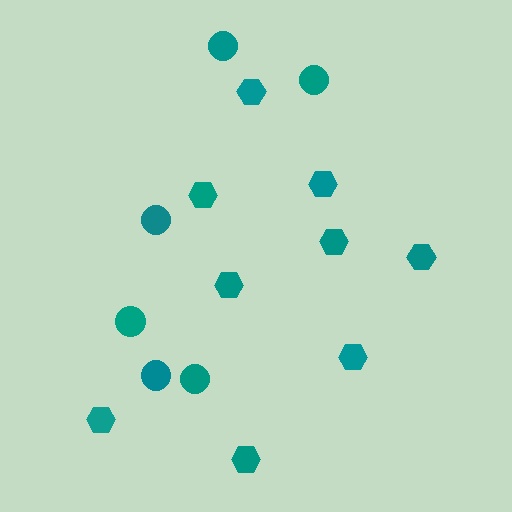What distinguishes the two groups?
There are 2 groups: one group of circles (6) and one group of hexagons (9).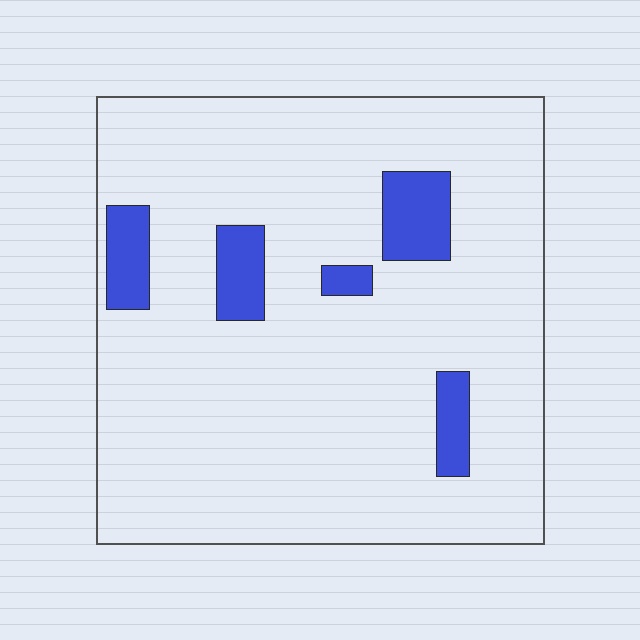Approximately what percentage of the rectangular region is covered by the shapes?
Approximately 10%.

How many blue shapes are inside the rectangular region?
5.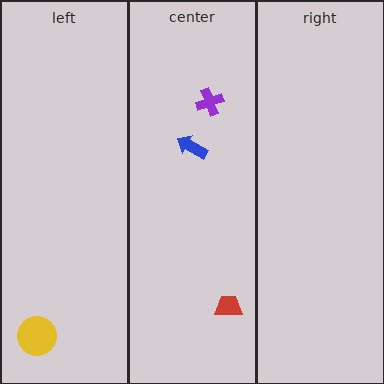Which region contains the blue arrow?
The center region.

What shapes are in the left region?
The yellow circle.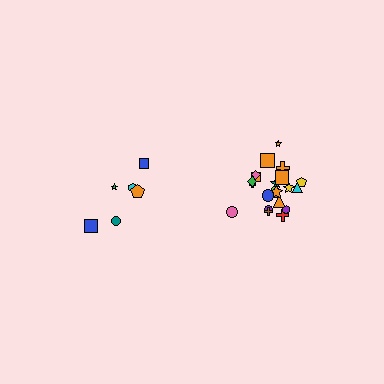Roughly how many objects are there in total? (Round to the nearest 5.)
Roughly 30 objects in total.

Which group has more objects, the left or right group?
The right group.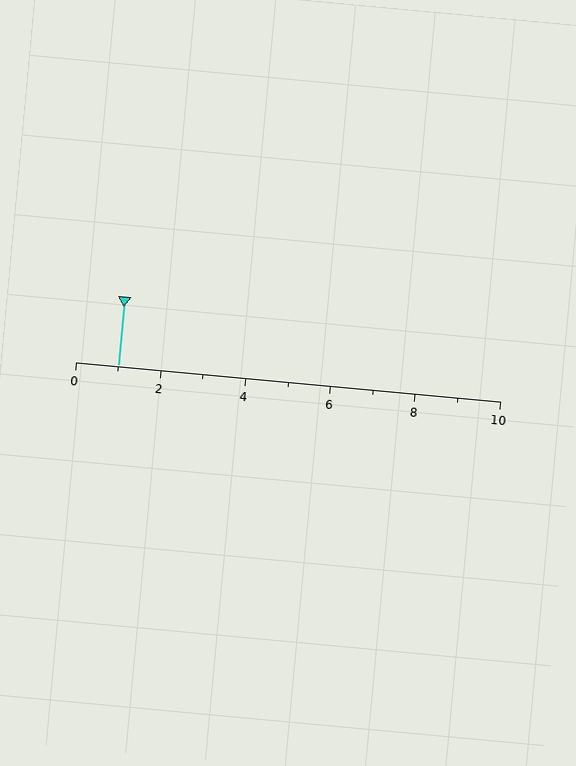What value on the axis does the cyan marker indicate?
The marker indicates approximately 1.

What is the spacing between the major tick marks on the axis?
The major ticks are spaced 2 apart.